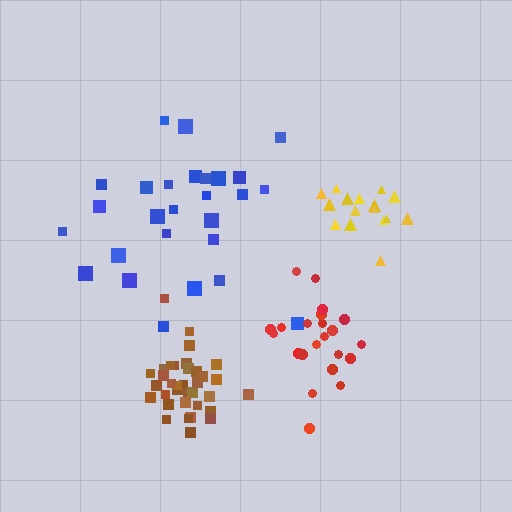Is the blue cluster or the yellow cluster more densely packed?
Yellow.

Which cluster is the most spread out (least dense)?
Blue.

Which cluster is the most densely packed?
Brown.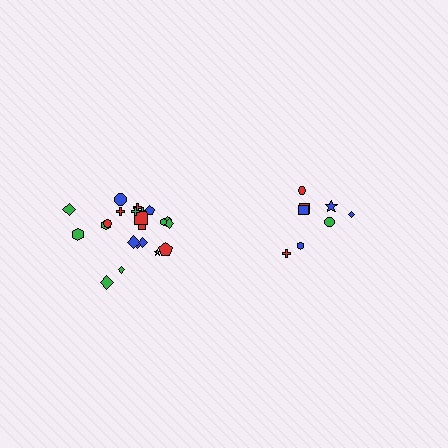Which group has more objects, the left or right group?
The left group.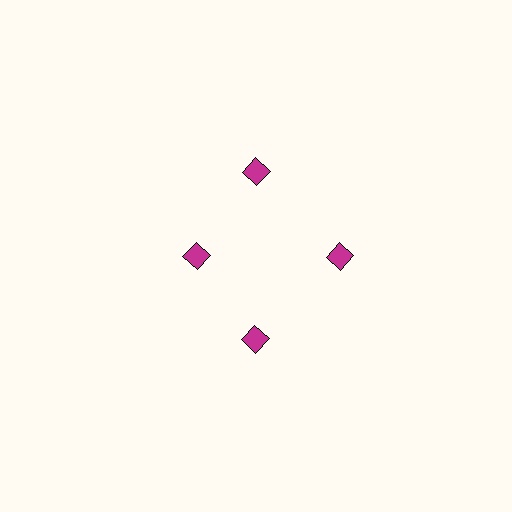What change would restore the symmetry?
The symmetry would be restored by moving it outward, back onto the ring so that all 4 diamonds sit at equal angles and equal distance from the center.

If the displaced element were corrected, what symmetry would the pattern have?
It would have 4-fold rotational symmetry — the pattern would map onto itself every 90 degrees.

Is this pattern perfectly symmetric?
No. The 4 magenta diamonds are arranged in a ring, but one element near the 9 o'clock position is pulled inward toward the center, breaking the 4-fold rotational symmetry.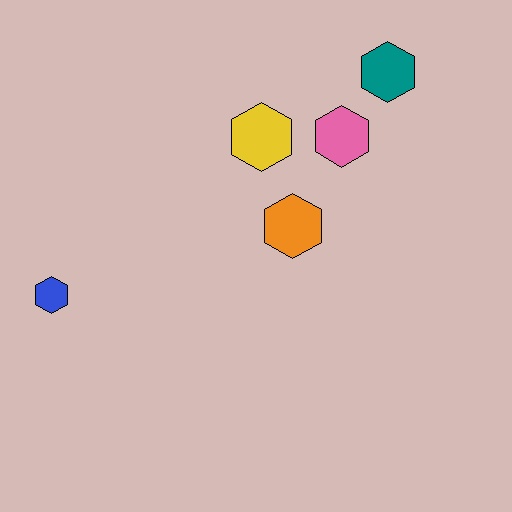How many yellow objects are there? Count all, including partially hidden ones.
There is 1 yellow object.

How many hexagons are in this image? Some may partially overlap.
There are 5 hexagons.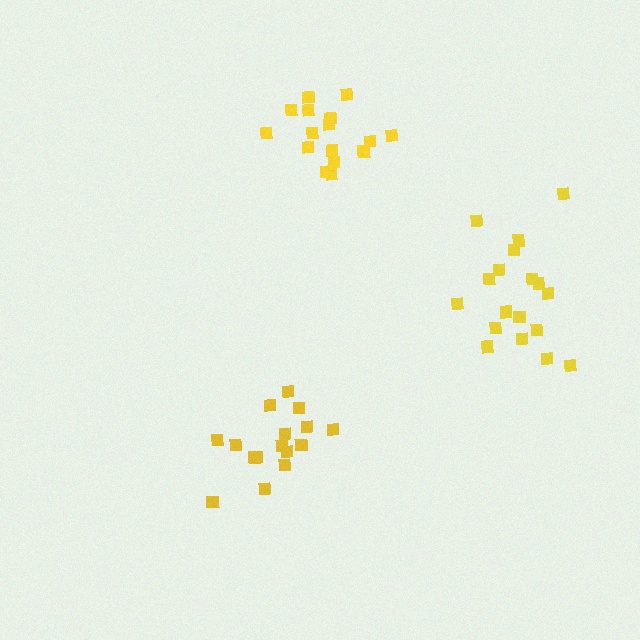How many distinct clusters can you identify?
There are 3 distinct clusters.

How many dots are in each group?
Group 1: 16 dots, Group 2: 18 dots, Group 3: 16 dots (50 total).